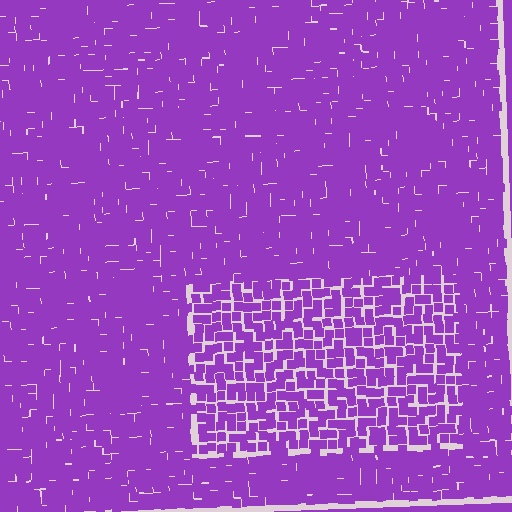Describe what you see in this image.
The image contains small purple elements arranged at two different densities. A rectangle-shaped region is visible where the elements are less densely packed than the surrounding area.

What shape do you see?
I see a rectangle.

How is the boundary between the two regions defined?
The boundary is defined by a change in element density (approximately 1.6x ratio). All elements are the same color, size, and shape.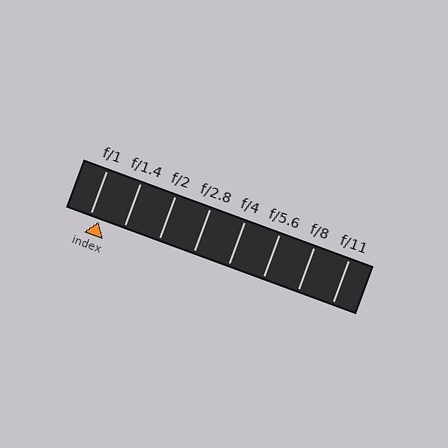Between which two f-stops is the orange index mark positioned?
The index mark is between f/1 and f/1.4.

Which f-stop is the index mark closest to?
The index mark is closest to f/1.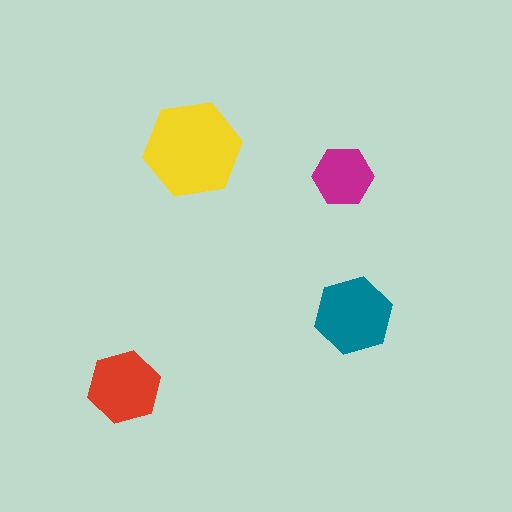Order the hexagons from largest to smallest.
the yellow one, the teal one, the red one, the magenta one.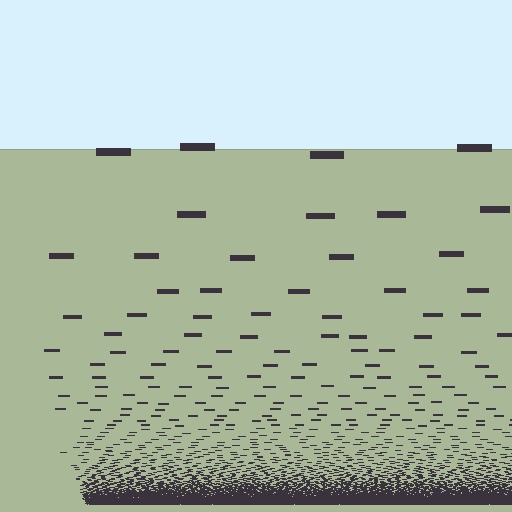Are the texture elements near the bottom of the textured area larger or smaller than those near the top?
Smaller. The gradient is inverted — elements near the bottom are smaller and denser.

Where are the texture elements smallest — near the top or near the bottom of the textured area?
Near the bottom.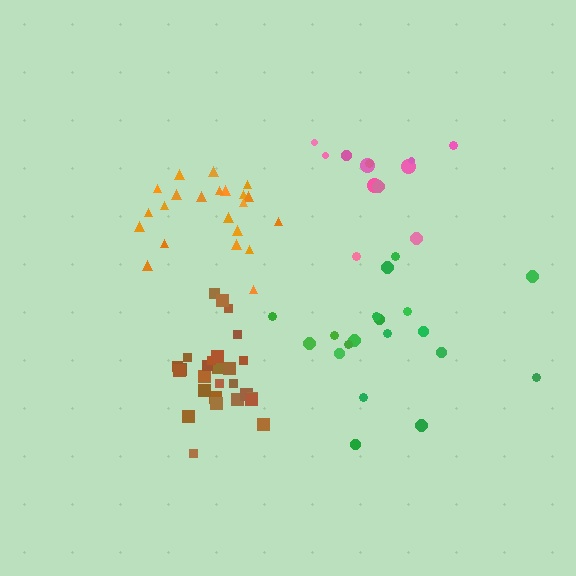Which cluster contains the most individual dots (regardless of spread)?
Brown (29).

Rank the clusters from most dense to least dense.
brown, orange, pink, green.